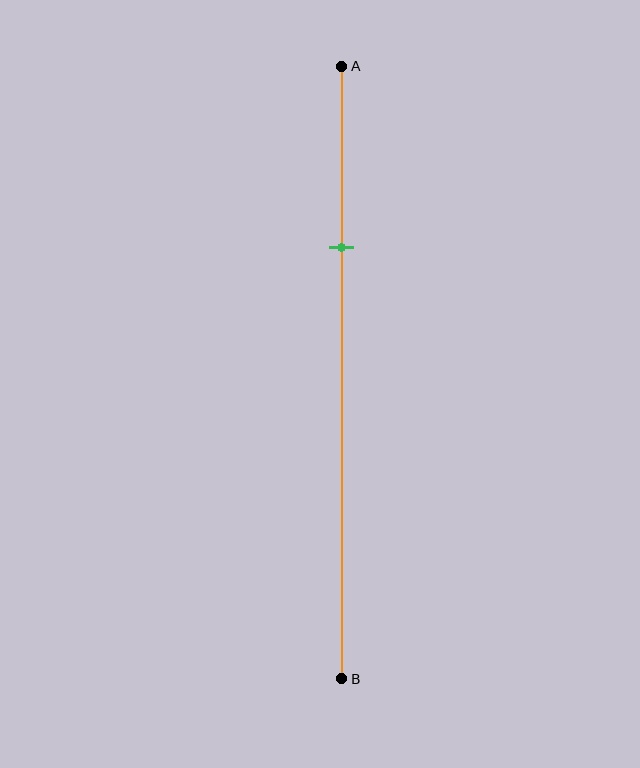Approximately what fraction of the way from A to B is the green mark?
The green mark is approximately 30% of the way from A to B.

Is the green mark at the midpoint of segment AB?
No, the mark is at about 30% from A, not at the 50% midpoint.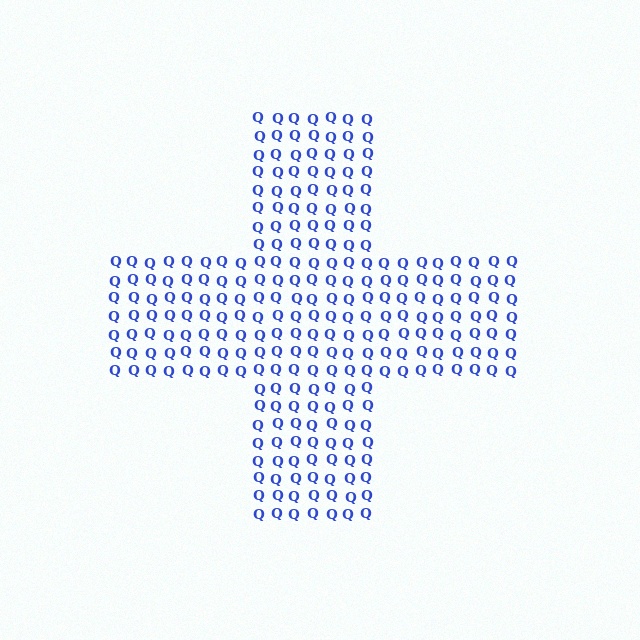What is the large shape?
The large shape is a cross.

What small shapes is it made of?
It is made of small letter Q's.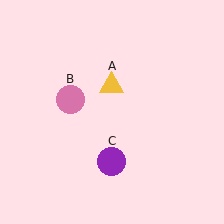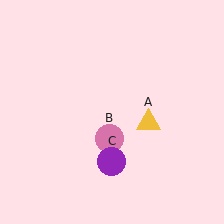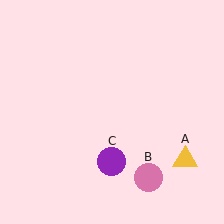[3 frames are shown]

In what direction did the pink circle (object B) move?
The pink circle (object B) moved down and to the right.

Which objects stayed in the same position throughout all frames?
Purple circle (object C) remained stationary.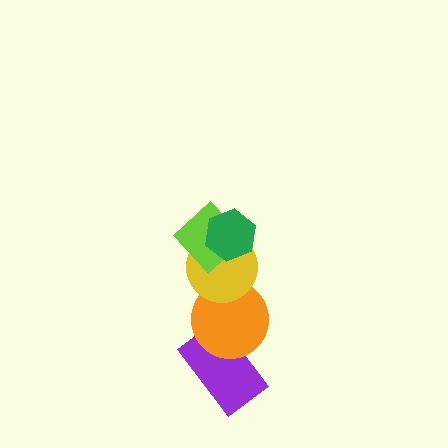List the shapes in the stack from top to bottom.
From top to bottom: the green hexagon, the lime diamond, the yellow circle, the orange circle, the purple rectangle.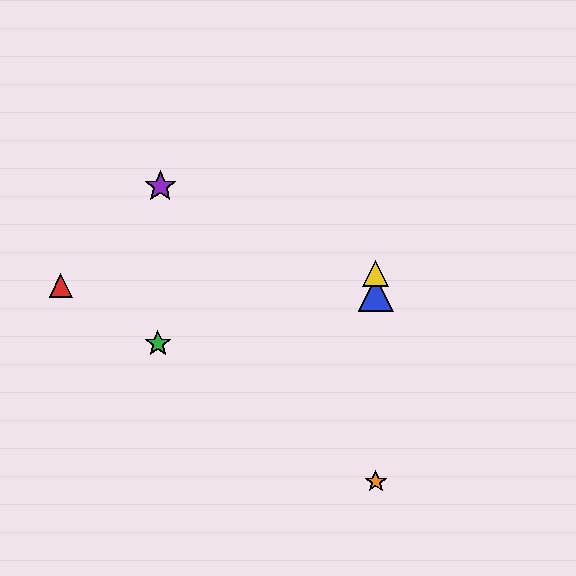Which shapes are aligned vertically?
The blue triangle, the yellow triangle, the orange star are aligned vertically.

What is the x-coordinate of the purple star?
The purple star is at x≈160.